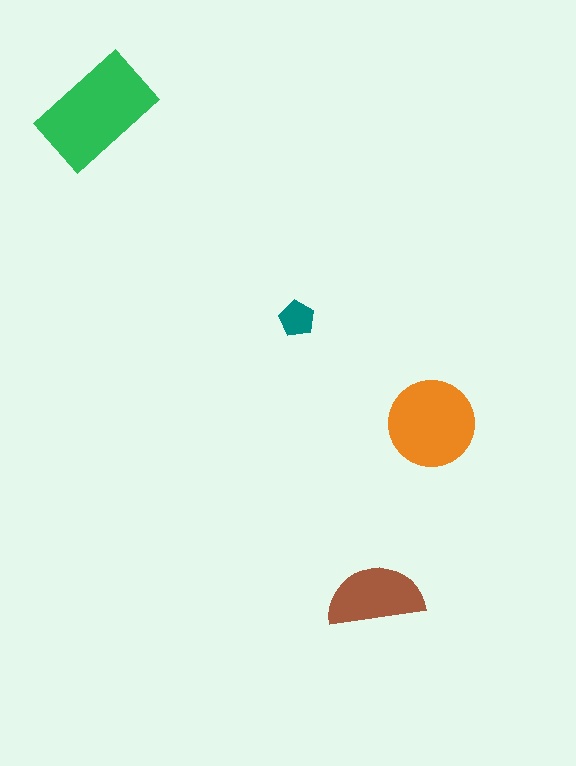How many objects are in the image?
There are 4 objects in the image.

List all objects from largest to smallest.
The green rectangle, the orange circle, the brown semicircle, the teal pentagon.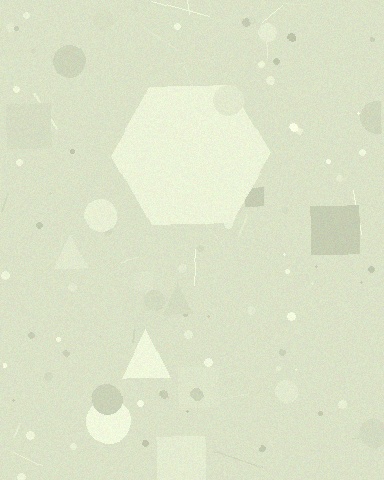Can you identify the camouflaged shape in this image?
The camouflaged shape is a hexagon.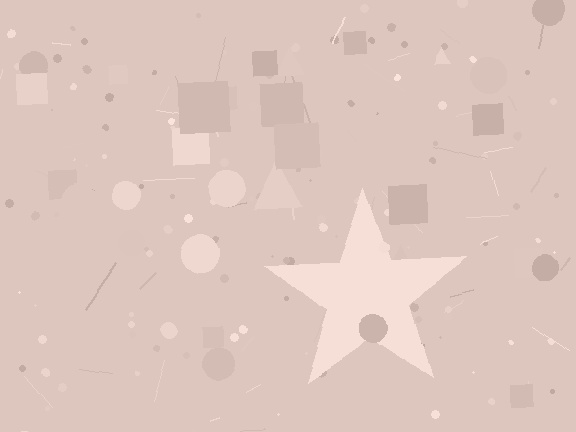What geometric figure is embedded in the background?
A star is embedded in the background.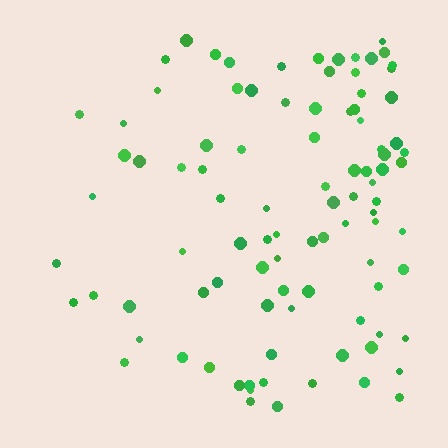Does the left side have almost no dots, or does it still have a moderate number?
Still a moderate number, just noticeably fewer than the right.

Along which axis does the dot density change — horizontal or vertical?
Horizontal.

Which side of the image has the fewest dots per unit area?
The left.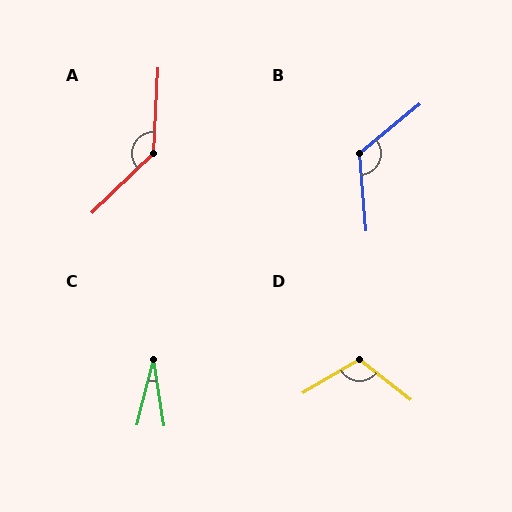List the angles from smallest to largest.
C (23°), D (111°), B (125°), A (138°).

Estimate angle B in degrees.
Approximately 125 degrees.